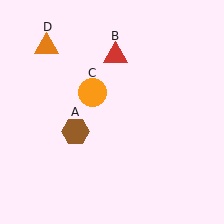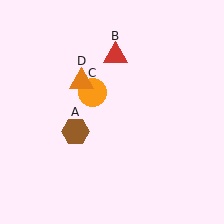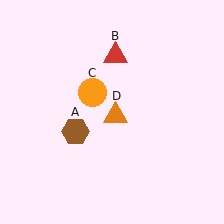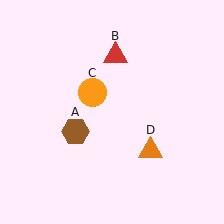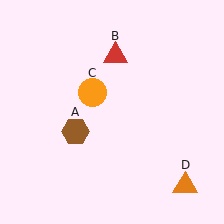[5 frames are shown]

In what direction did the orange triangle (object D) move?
The orange triangle (object D) moved down and to the right.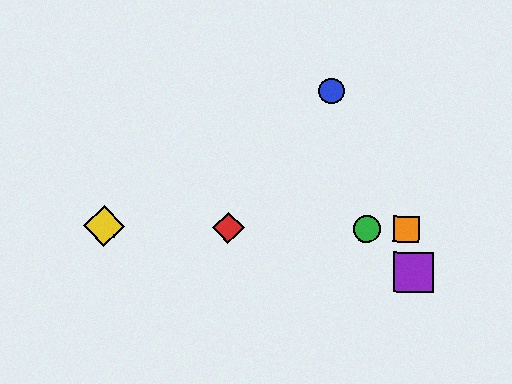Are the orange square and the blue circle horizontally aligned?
No, the orange square is at y≈229 and the blue circle is at y≈91.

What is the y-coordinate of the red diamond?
The red diamond is at y≈228.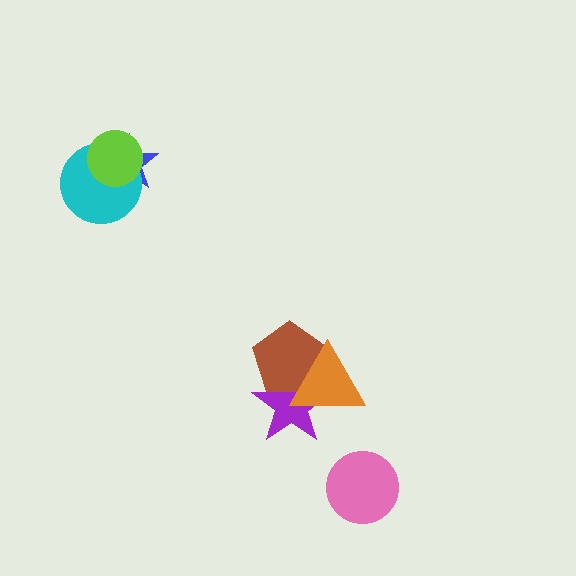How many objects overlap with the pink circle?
0 objects overlap with the pink circle.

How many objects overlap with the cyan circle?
2 objects overlap with the cyan circle.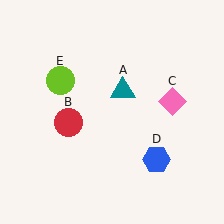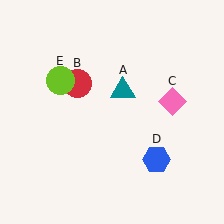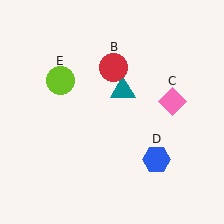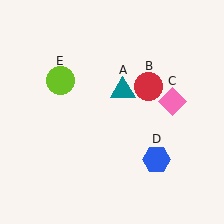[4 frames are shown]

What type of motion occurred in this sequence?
The red circle (object B) rotated clockwise around the center of the scene.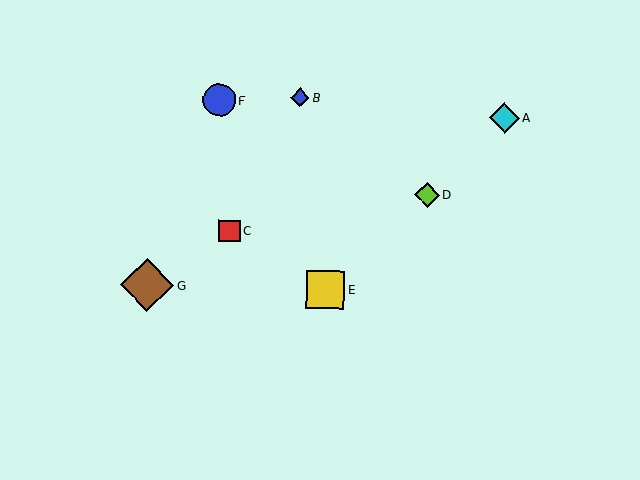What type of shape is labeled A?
Shape A is a cyan diamond.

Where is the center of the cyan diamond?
The center of the cyan diamond is at (505, 118).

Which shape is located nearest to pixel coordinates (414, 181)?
The lime diamond (labeled D) at (427, 195) is nearest to that location.